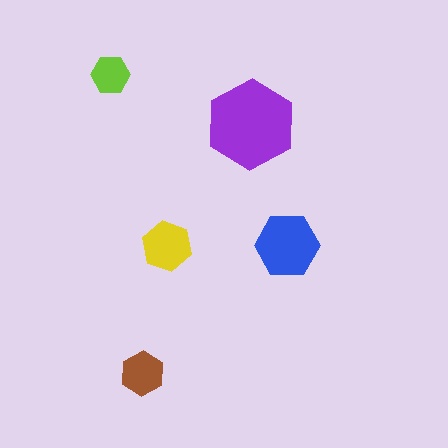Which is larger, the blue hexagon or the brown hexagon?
The blue one.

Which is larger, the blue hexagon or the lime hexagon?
The blue one.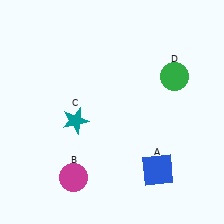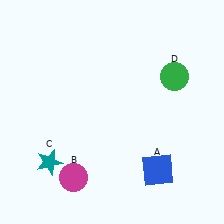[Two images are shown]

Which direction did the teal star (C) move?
The teal star (C) moved down.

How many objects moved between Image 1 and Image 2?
1 object moved between the two images.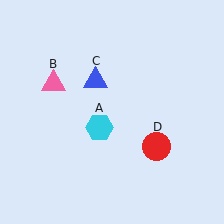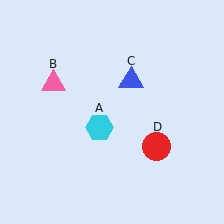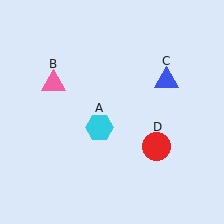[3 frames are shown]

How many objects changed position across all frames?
1 object changed position: blue triangle (object C).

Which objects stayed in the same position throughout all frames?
Cyan hexagon (object A) and pink triangle (object B) and red circle (object D) remained stationary.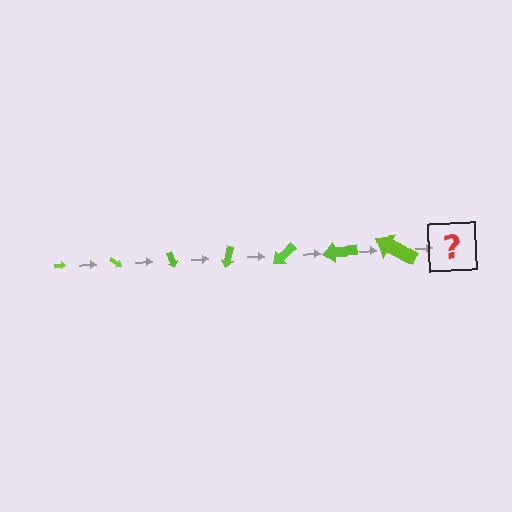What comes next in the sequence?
The next element should be an arrow, larger than the previous one and rotated 245 degrees from the start.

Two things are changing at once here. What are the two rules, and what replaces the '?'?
The two rules are that the arrow grows larger each step and it rotates 35 degrees each step. The '?' should be an arrow, larger than the previous one and rotated 245 degrees from the start.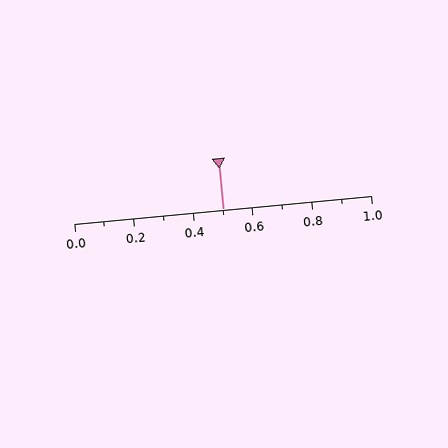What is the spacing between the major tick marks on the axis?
The major ticks are spaced 0.2 apart.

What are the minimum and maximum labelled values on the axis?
The axis runs from 0.0 to 1.0.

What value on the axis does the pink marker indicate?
The marker indicates approximately 0.5.